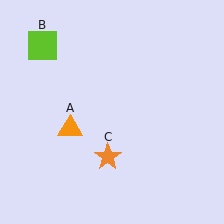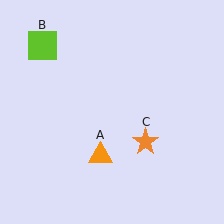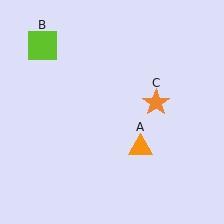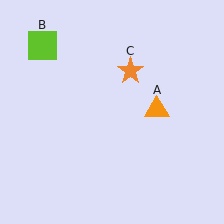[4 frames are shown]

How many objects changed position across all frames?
2 objects changed position: orange triangle (object A), orange star (object C).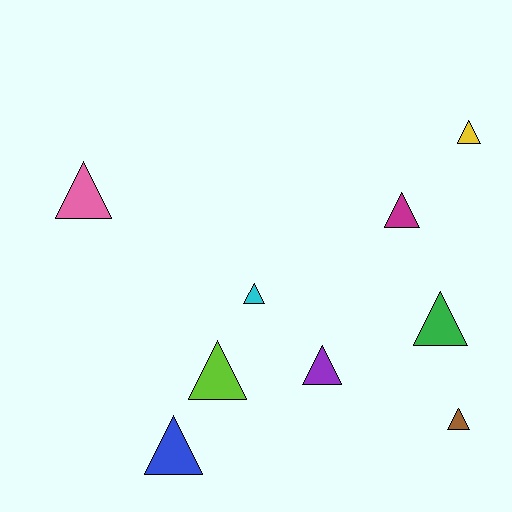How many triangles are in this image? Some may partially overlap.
There are 9 triangles.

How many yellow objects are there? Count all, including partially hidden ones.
There is 1 yellow object.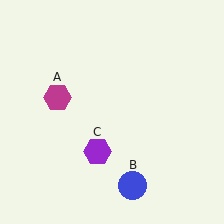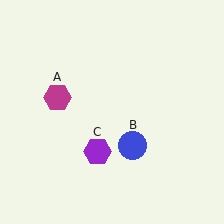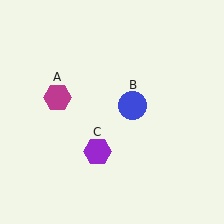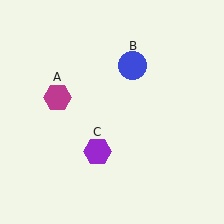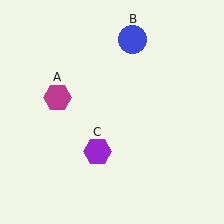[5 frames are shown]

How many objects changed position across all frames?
1 object changed position: blue circle (object B).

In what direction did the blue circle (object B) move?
The blue circle (object B) moved up.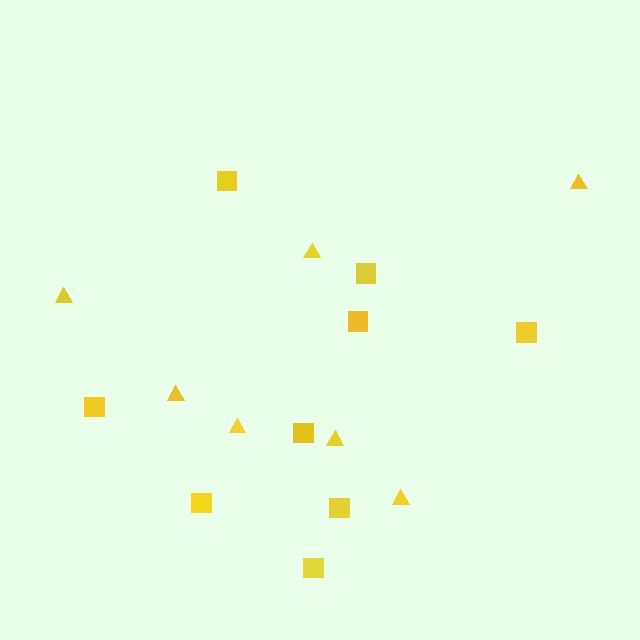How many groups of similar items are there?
There are 2 groups: one group of squares (9) and one group of triangles (7).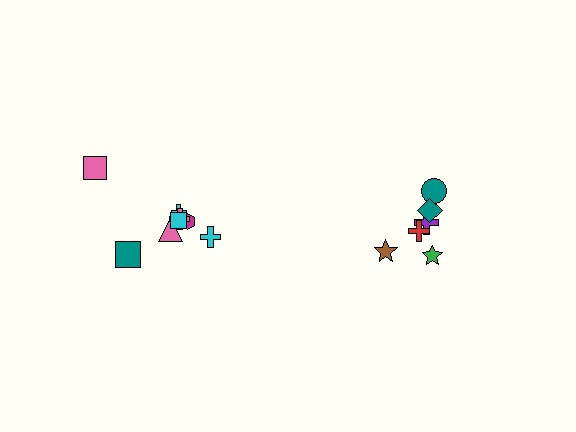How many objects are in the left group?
There are 8 objects.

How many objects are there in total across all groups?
There are 14 objects.